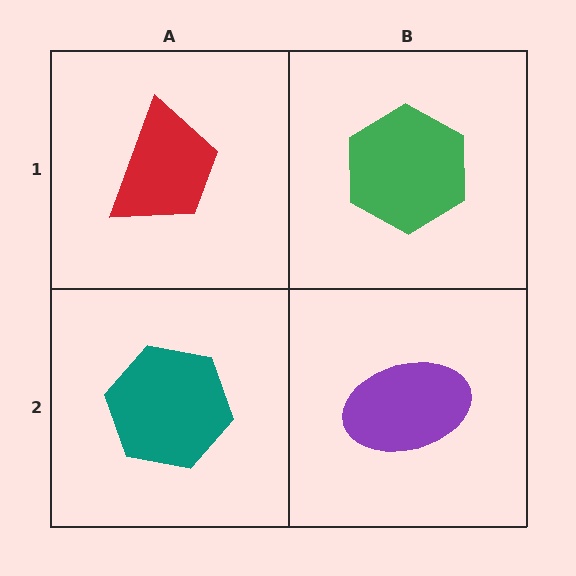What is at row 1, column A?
A red trapezoid.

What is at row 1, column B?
A green hexagon.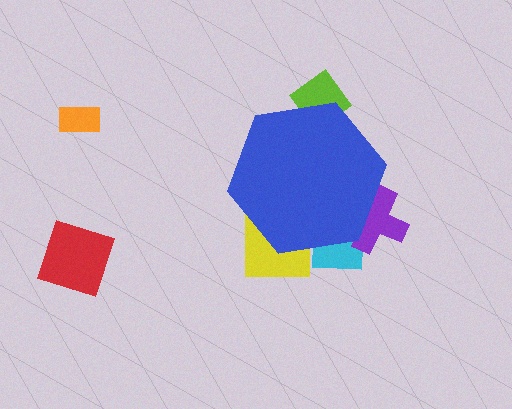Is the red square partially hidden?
No, the red square is fully visible.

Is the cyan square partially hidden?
Yes, the cyan square is partially hidden behind the blue hexagon.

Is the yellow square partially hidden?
Yes, the yellow square is partially hidden behind the blue hexagon.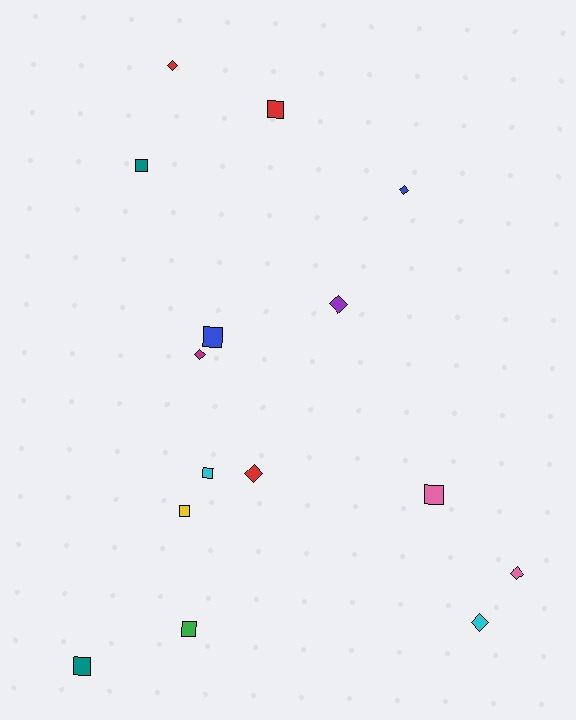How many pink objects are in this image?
There are 2 pink objects.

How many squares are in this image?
There are 8 squares.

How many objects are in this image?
There are 15 objects.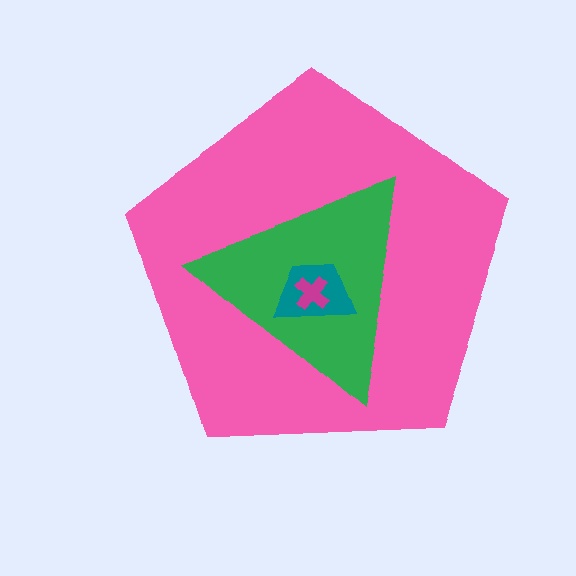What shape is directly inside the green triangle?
The teal trapezoid.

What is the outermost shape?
The pink pentagon.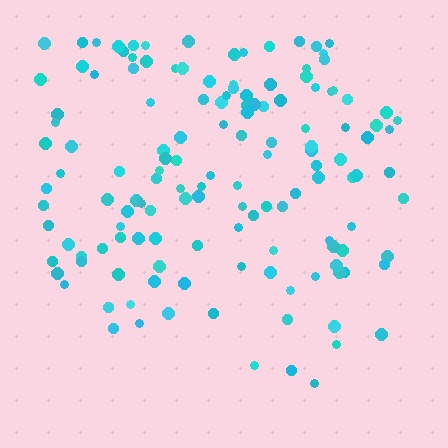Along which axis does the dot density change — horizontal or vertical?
Vertical.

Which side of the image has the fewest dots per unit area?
The bottom.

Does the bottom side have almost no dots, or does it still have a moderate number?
Still a moderate number, just noticeably fewer than the top.